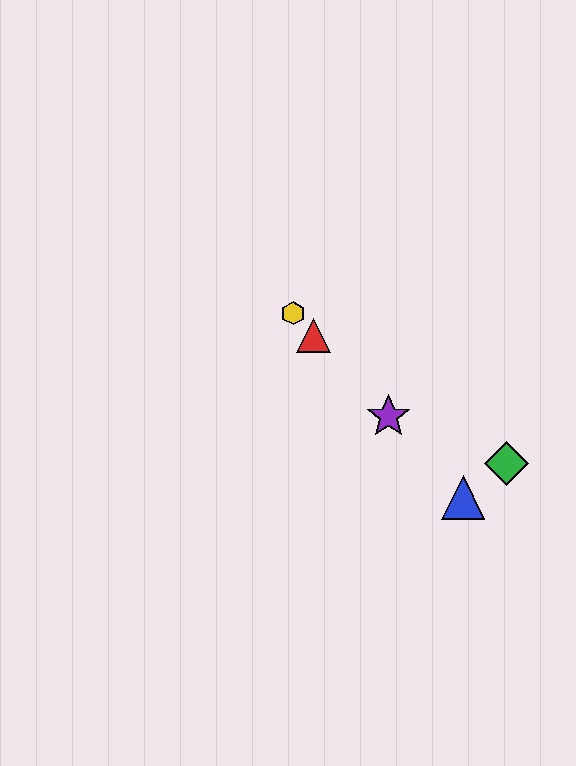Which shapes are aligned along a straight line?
The red triangle, the blue triangle, the yellow hexagon, the purple star are aligned along a straight line.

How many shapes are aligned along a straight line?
4 shapes (the red triangle, the blue triangle, the yellow hexagon, the purple star) are aligned along a straight line.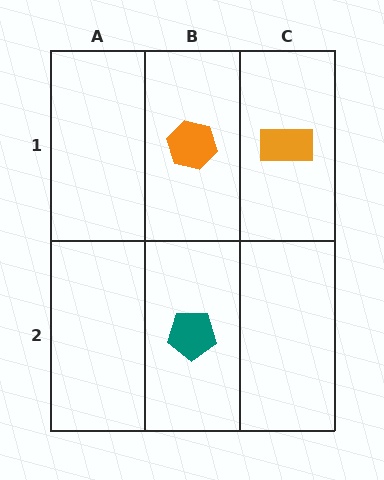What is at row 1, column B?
An orange hexagon.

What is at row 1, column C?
An orange rectangle.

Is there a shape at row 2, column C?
No, that cell is empty.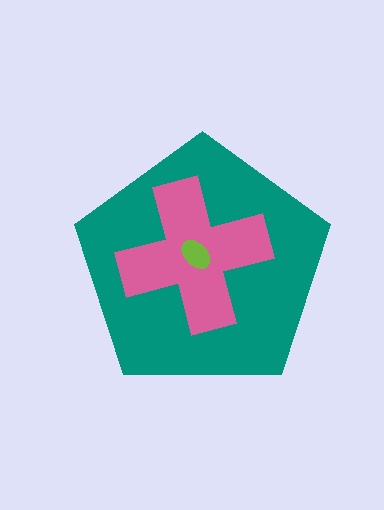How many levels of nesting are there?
3.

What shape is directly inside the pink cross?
The lime ellipse.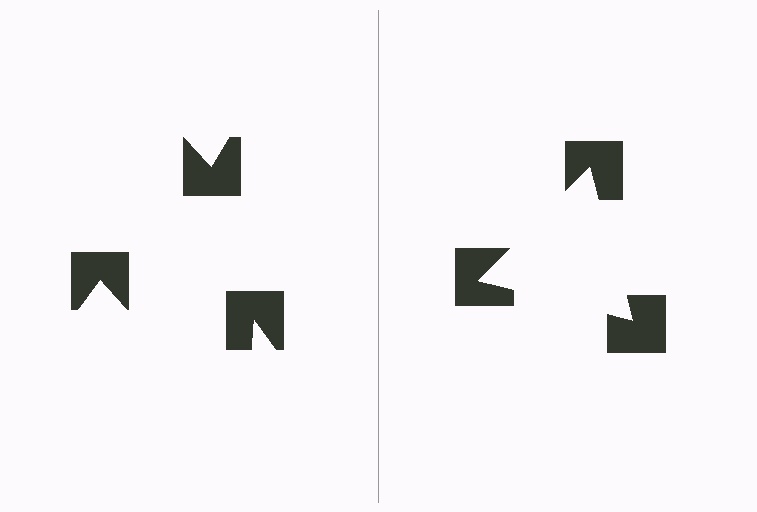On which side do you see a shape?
An illusory triangle appears on the right side. On the left side the wedge cuts are rotated, so no coherent shape forms.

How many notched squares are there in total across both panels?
6 — 3 on each side.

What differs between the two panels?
The notched squares are positioned identically on both sides; only the wedge orientations differ. On the right they align to a triangle; on the left they are misaligned.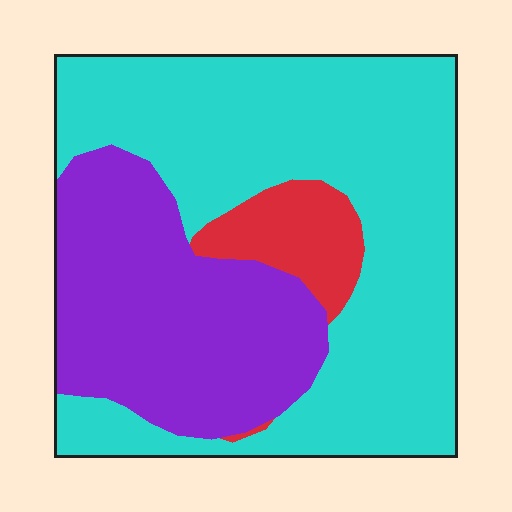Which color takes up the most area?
Cyan, at roughly 60%.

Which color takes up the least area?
Red, at roughly 10%.